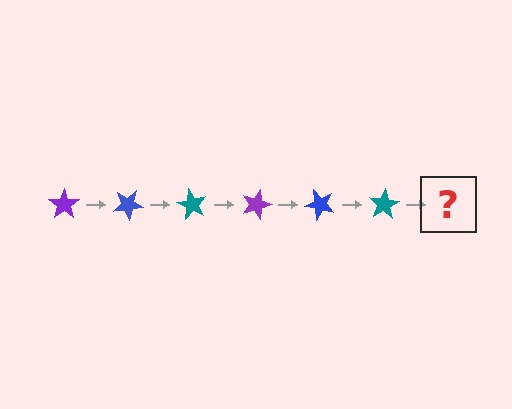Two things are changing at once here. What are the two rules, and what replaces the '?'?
The two rules are that it rotates 30 degrees each step and the color cycles through purple, blue, and teal. The '?' should be a purple star, rotated 180 degrees from the start.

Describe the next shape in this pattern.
It should be a purple star, rotated 180 degrees from the start.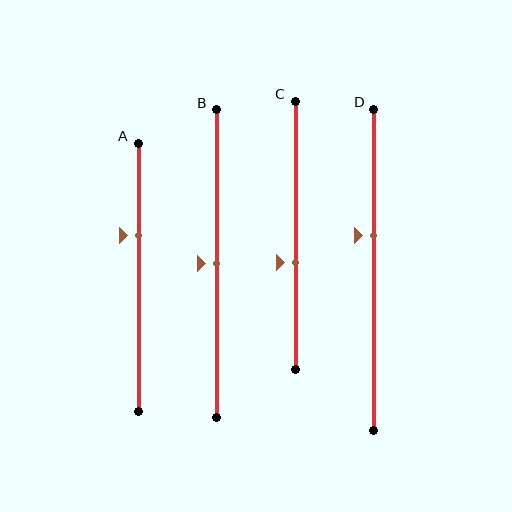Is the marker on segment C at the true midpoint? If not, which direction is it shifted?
No, the marker on segment C is shifted downward by about 10% of the segment length.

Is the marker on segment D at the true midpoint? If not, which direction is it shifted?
No, the marker on segment D is shifted upward by about 11% of the segment length.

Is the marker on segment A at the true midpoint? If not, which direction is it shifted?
No, the marker on segment A is shifted upward by about 15% of the segment length.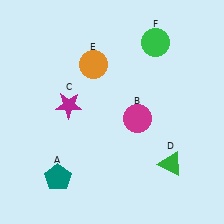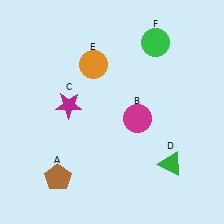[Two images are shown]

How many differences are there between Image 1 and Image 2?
There is 1 difference between the two images.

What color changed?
The pentagon (A) changed from teal in Image 1 to brown in Image 2.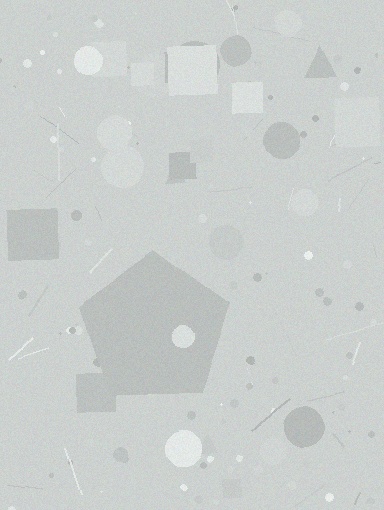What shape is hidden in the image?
A pentagon is hidden in the image.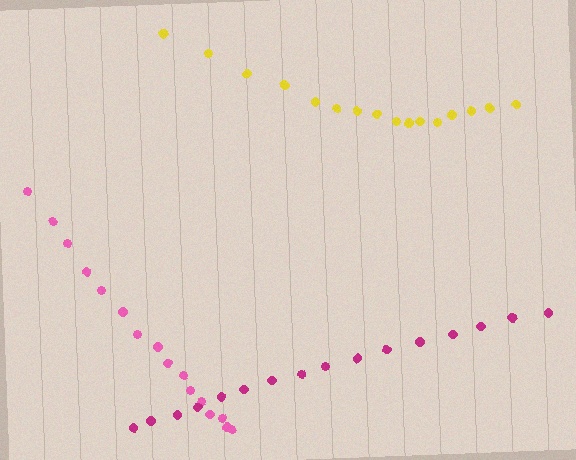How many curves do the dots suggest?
There are 3 distinct paths.